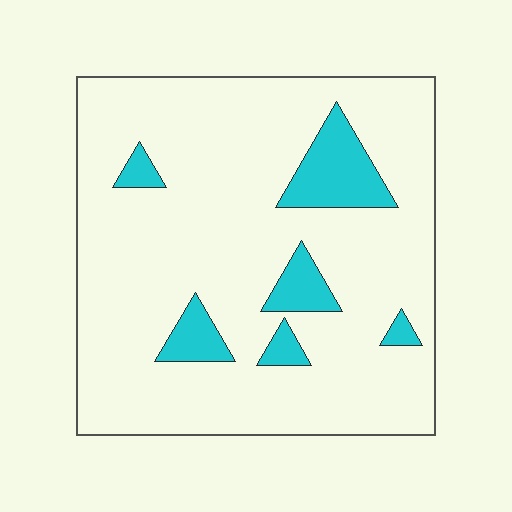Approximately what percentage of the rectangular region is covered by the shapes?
Approximately 10%.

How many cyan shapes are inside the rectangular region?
6.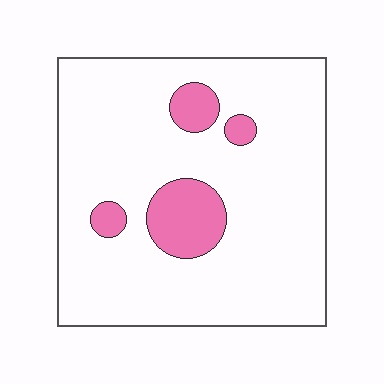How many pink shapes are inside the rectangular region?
4.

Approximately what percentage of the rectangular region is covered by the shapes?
Approximately 10%.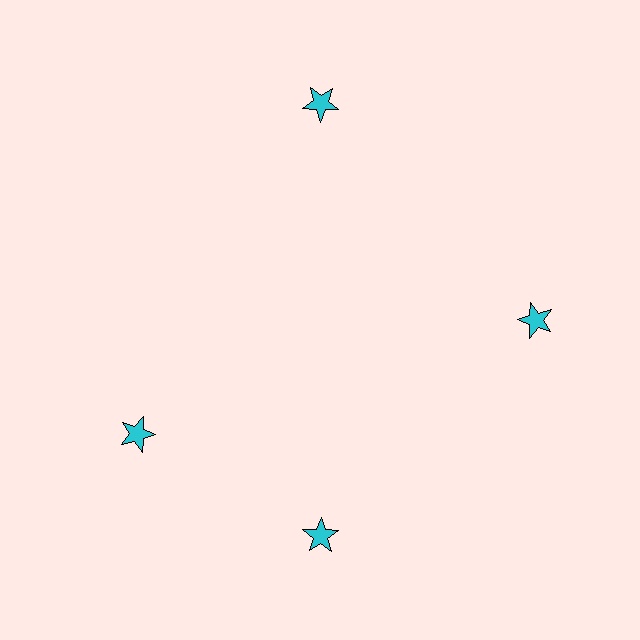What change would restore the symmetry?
The symmetry would be restored by rotating it back into even spacing with its neighbors so that all 4 stars sit at equal angles and equal distance from the center.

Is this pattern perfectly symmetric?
No. The 4 cyan stars are arranged in a ring, but one element near the 9 o'clock position is rotated out of alignment along the ring, breaking the 4-fold rotational symmetry.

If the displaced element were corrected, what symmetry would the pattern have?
It would have 4-fold rotational symmetry — the pattern would map onto itself every 90 degrees.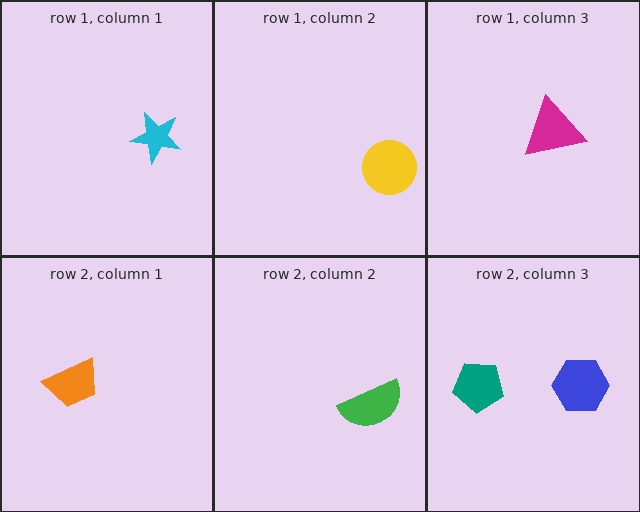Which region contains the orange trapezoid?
The row 2, column 1 region.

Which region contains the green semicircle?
The row 2, column 2 region.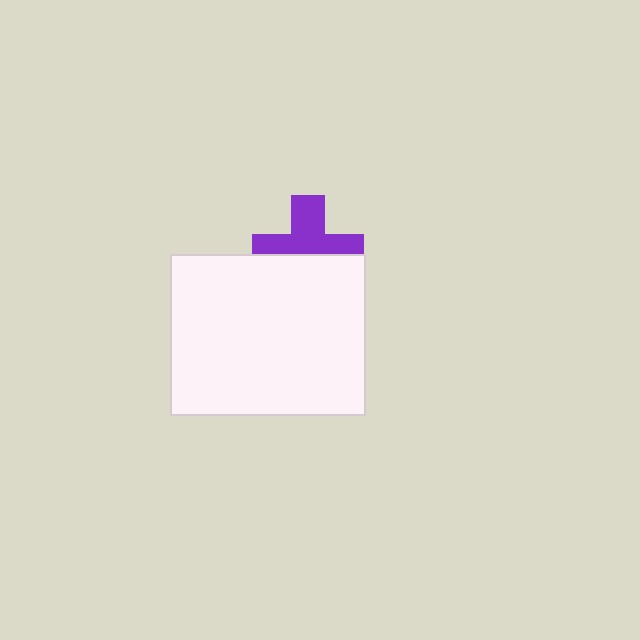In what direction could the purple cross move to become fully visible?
The purple cross could move up. That would shift it out from behind the white rectangle entirely.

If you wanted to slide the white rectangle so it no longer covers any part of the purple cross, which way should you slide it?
Slide it down — that is the most direct way to separate the two shapes.